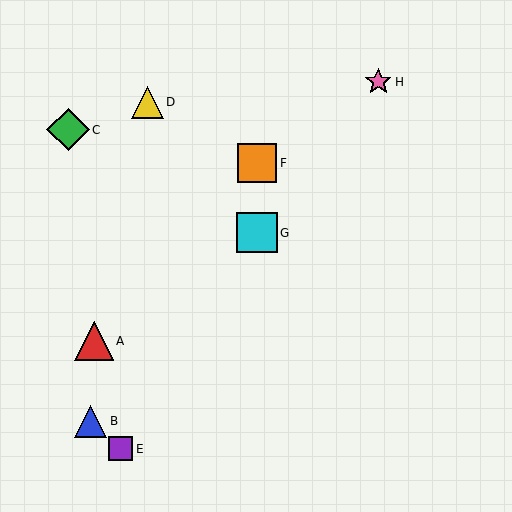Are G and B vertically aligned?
No, G is at x≈257 and B is at x≈91.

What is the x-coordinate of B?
Object B is at x≈91.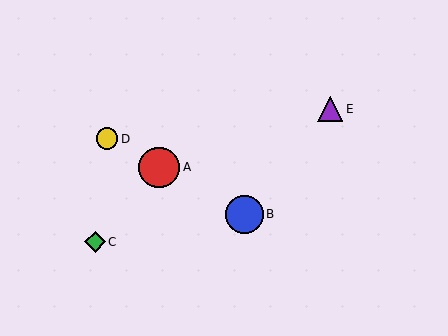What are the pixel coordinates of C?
Object C is at (95, 242).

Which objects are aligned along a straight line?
Objects A, B, D are aligned along a straight line.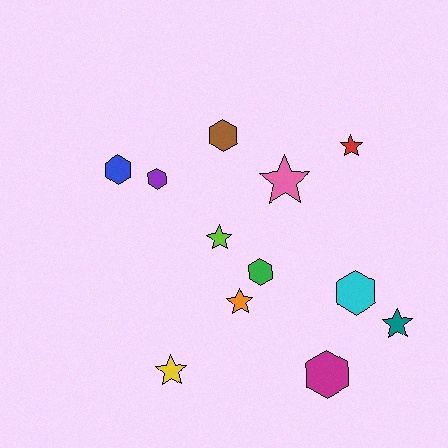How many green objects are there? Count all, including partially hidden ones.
There is 1 green object.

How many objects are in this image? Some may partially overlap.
There are 12 objects.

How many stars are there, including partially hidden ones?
There are 6 stars.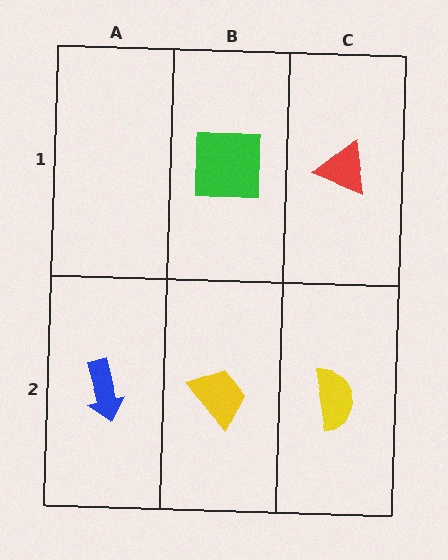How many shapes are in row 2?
3 shapes.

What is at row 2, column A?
A blue arrow.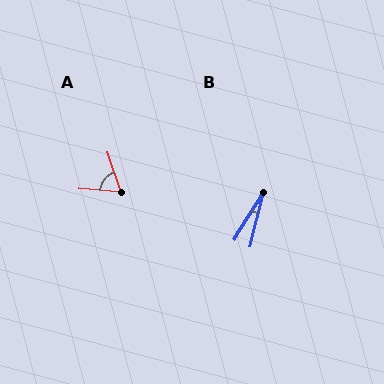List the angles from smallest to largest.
B (18°), A (66°).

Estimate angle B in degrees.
Approximately 18 degrees.